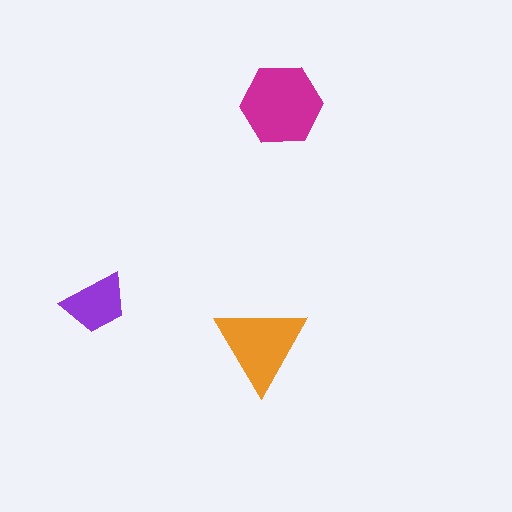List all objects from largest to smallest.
The magenta hexagon, the orange triangle, the purple trapezoid.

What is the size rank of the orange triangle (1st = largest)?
2nd.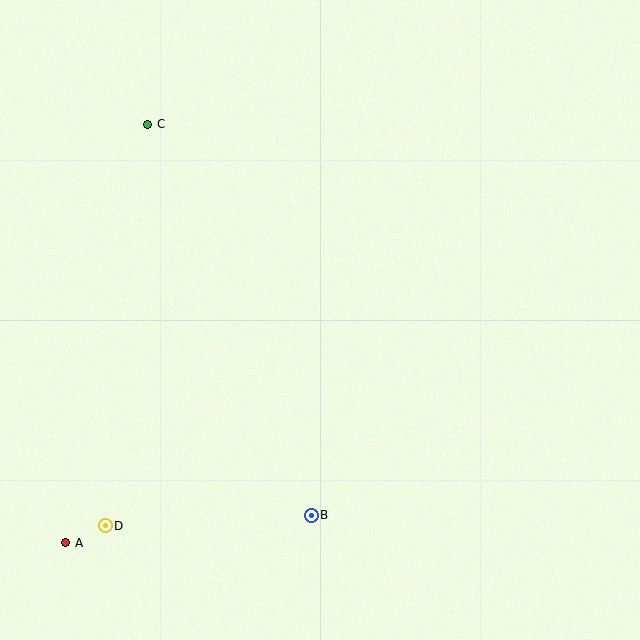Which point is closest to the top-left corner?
Point C is closest to the top-left corner.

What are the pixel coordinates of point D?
Point D is at (105, 526).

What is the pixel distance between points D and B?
The distance between D and B is 206 pixels.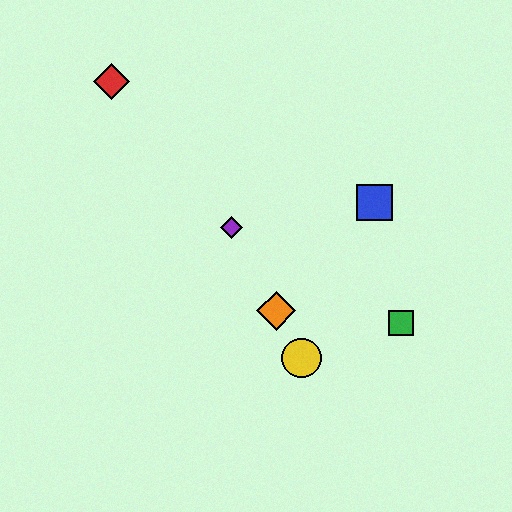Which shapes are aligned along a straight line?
The yellow circle, the purple diamond, the orange diamond are aligned along a straight line.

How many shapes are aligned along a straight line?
3 shapes (the yellow circle, the purple diamond, the orange diamond) are aligned along a straight line.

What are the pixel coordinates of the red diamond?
The red diamond is at (111, 81).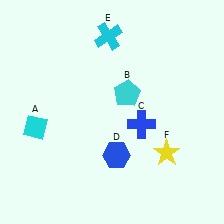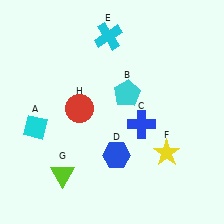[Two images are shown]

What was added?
A lime triangle (G), a red circle (H) were added in Image 2.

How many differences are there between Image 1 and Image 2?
There are 2 differences between the two images.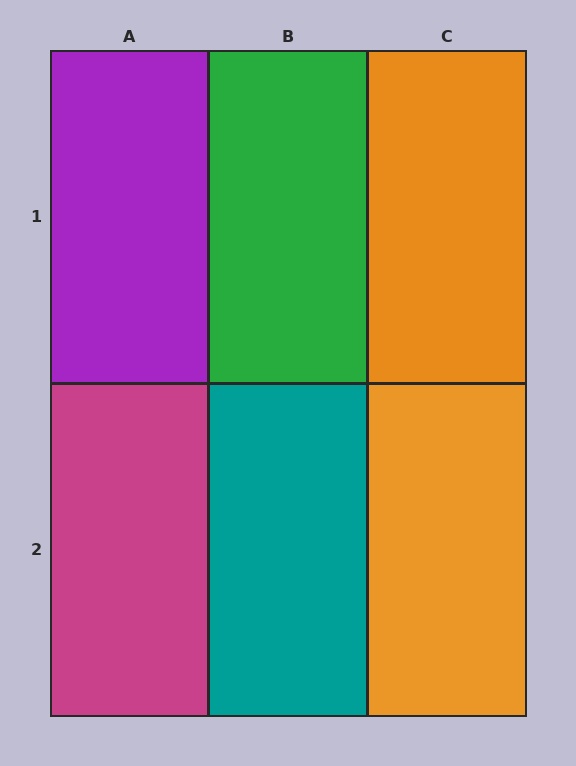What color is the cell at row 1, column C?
Orange.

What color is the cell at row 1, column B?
Green.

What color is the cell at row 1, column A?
Purple.